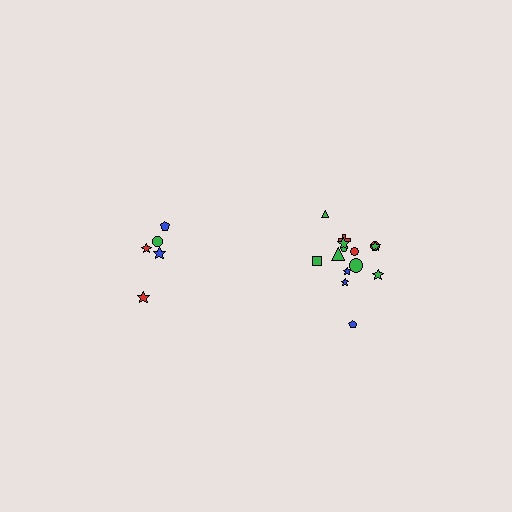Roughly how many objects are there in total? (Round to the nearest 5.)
Roughly 20 objects in total.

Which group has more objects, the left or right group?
The right group.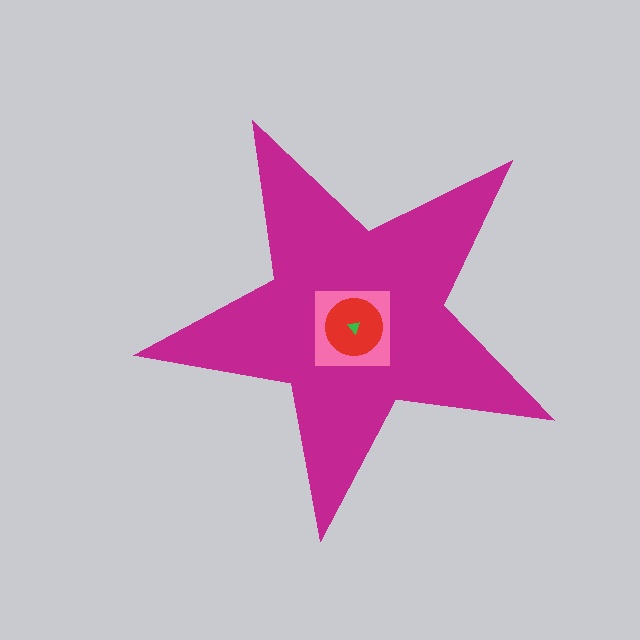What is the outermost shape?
The magenta star.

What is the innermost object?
The green triangle.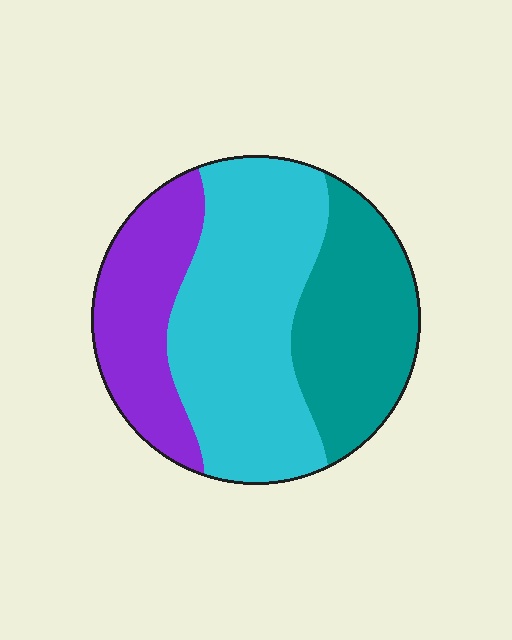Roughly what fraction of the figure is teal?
Teal takes up between a sixth and a third of the figure.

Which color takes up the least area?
Purple, at roughly 25%.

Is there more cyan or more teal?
Cyan.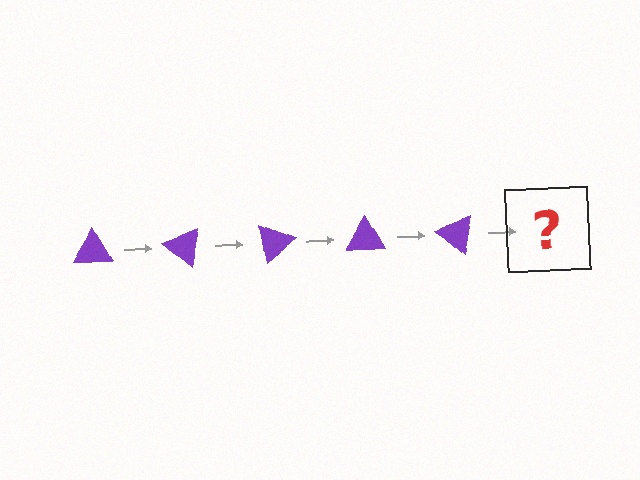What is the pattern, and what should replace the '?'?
The pattern is that the triangle rotates 40 degrees each step. The '?' should be a purple triangle rotated 200 degrees.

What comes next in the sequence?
The next element should be a purple triangle rotated 200 degrees.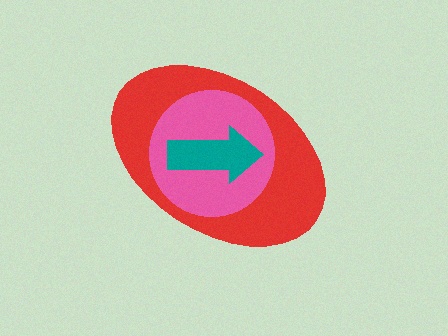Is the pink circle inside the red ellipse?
Yes.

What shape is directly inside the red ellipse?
The pink circle.